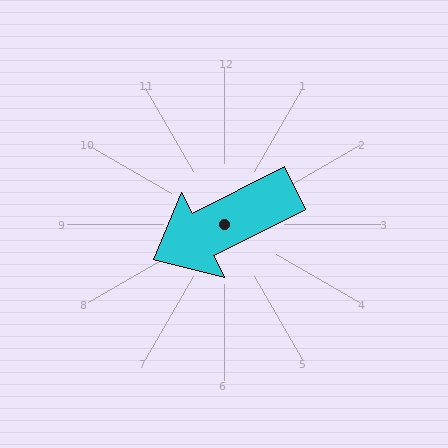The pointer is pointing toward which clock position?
Roughly 8 o'clock.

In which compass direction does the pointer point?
Southwest.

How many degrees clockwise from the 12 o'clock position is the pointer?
Approximately 243 degrees.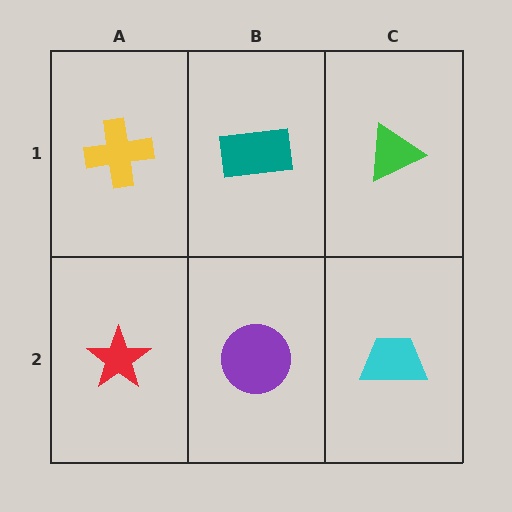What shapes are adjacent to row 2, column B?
A teal rectangle (row 1, column B), a red star (row 2, column A), a cyan trapezoid (row 2, column C).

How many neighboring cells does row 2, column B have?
3.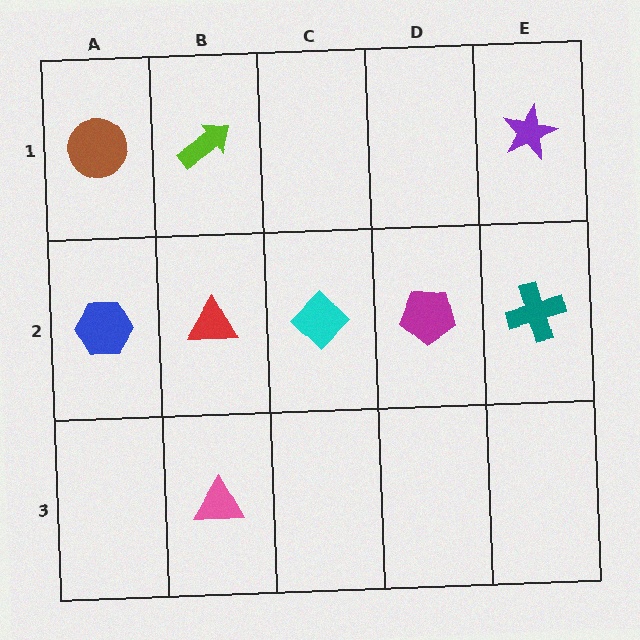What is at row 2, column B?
A red triangle.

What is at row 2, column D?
A magenta pentagon.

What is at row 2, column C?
A cyan diamond.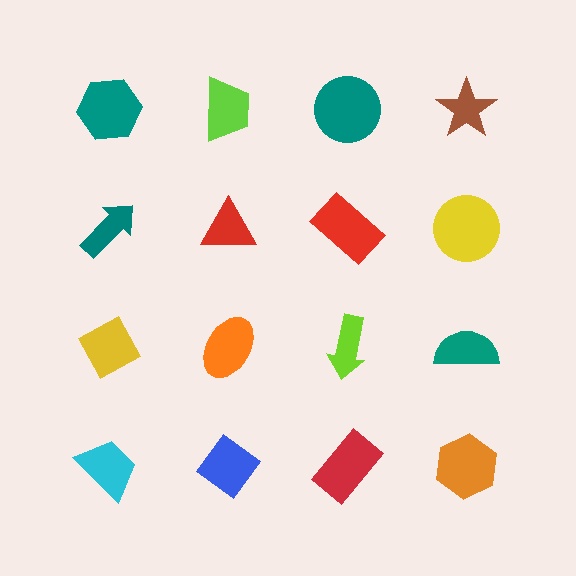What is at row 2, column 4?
A yellow circle.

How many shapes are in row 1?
4 shapes.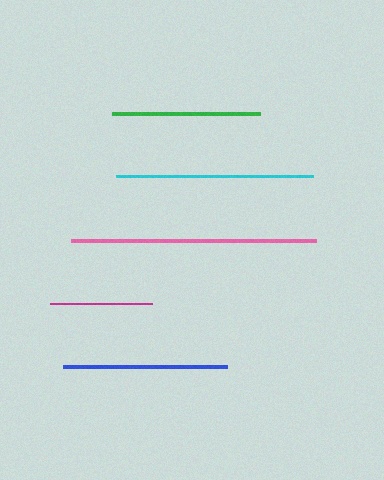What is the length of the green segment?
The green segment is approximately 148 pixels long.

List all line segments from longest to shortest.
From longest to shortest: pink, cyan, blue, green, magenta.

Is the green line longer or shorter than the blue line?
The blue line is longer than the green line.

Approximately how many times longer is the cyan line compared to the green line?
The cyan line is approximately 1.3 times the length of the green line.